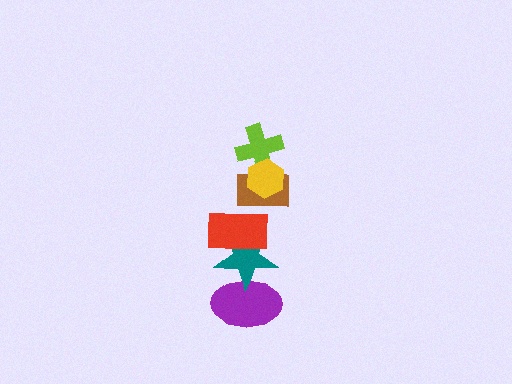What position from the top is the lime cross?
The lime cross is 2nd from the top.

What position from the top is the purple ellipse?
The purple ellipse is 6th from the top.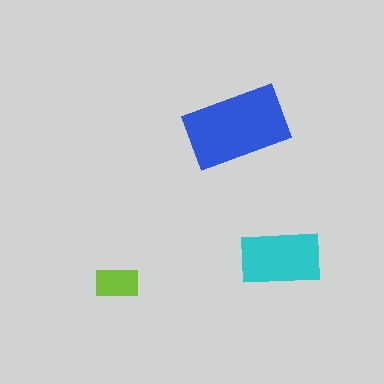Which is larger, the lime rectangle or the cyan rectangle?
The cyan one.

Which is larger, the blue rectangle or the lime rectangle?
The blue one.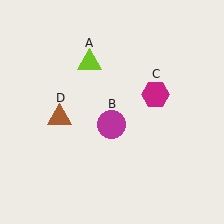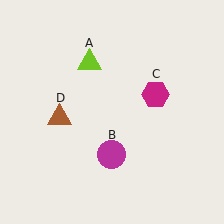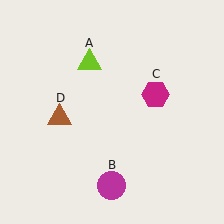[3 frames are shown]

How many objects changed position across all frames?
1 object changed position: magenta circle (object B).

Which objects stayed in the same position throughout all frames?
Lime triangle (object A) and magenta hexagon (object C) and brown triangle (object D) remained stationary.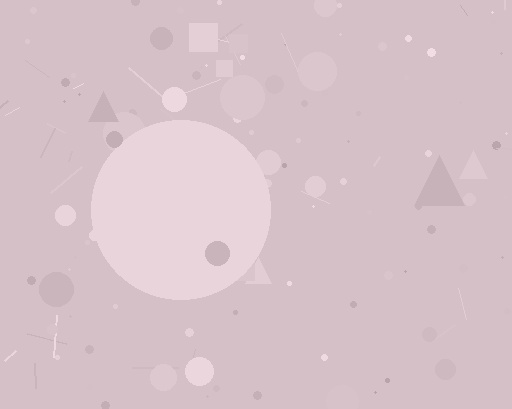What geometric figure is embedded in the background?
A circle is embedded in the background.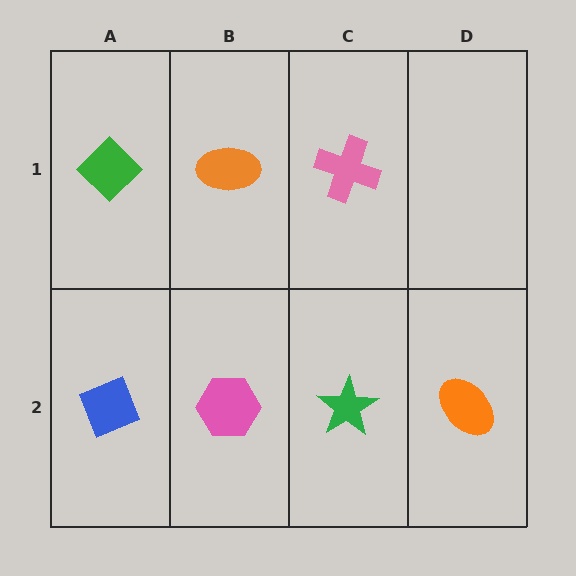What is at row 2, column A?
A blue diamond.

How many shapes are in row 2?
4 shapes.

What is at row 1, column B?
An orange ellipse.